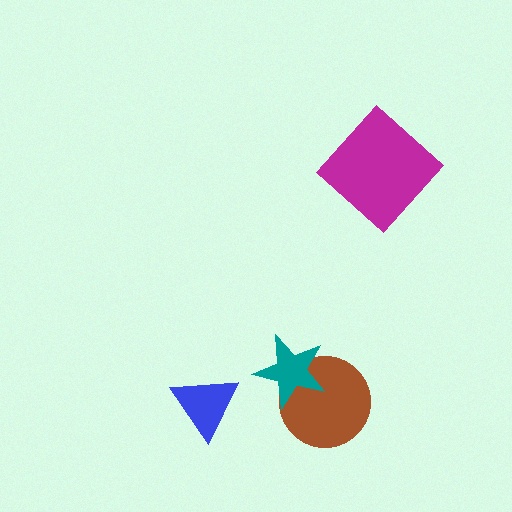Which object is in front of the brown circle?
The teal star is in front of the brown circle.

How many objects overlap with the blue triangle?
0 objects overlap with the blue triangle.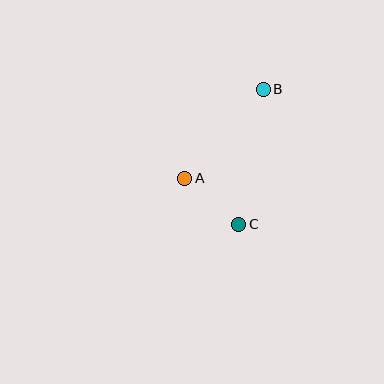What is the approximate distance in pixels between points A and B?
The distance between A and B is approximately 119 pixels.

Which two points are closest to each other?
Points A and C are closest to each other.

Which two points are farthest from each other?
Points B and C are farthest from each other.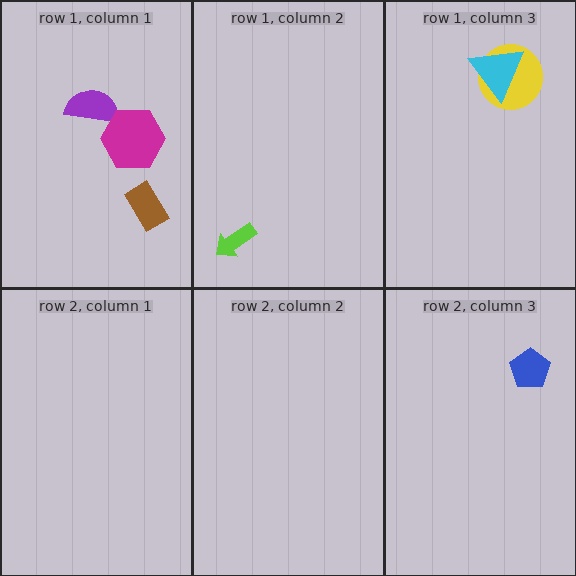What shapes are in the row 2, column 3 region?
The blue pentagon.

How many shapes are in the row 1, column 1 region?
3.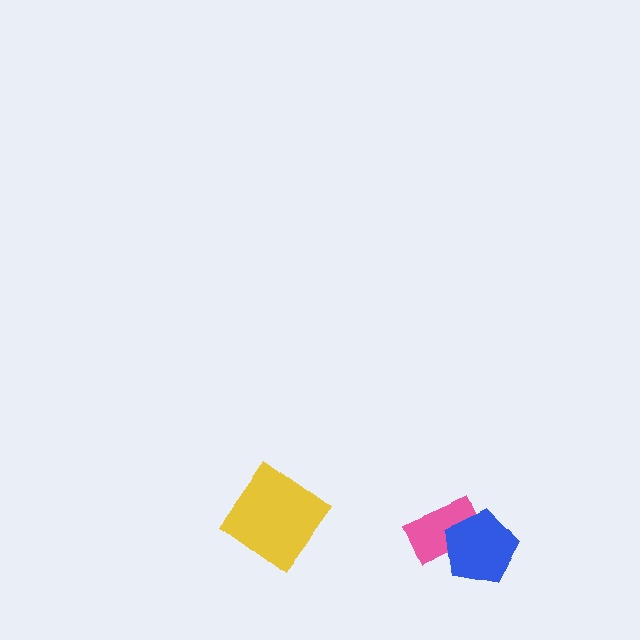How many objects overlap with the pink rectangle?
1 object overlaps with the pink rectangle.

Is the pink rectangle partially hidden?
Yes, it is partially covered by another shape.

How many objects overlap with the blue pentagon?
1 object overlaps with the blue pentagon.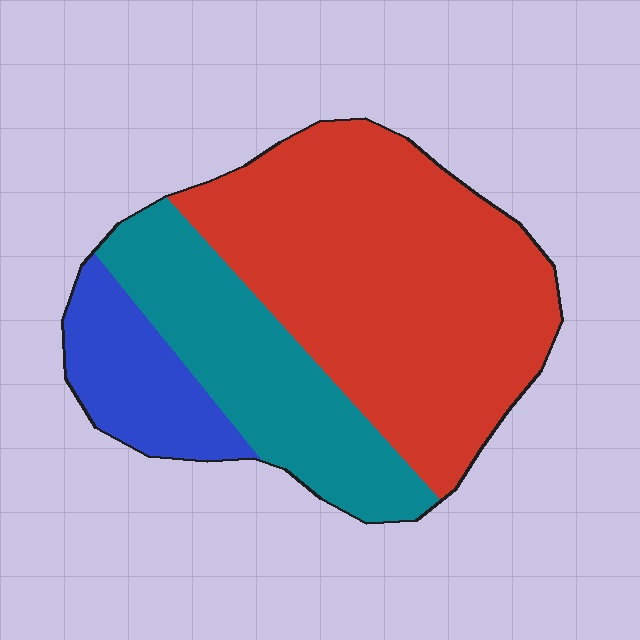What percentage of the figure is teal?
Teal covers 28% of the figure.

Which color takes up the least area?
Blue, at roughly 15%.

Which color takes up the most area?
Red, at roughly 60%.